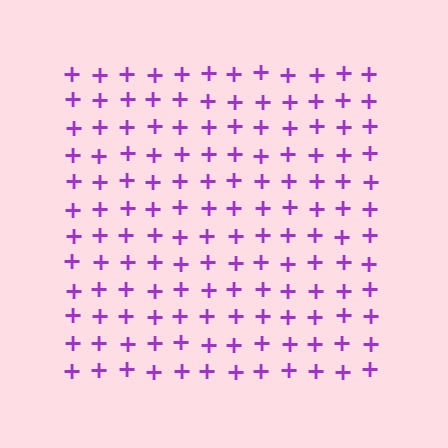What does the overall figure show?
The overall figure shows a square.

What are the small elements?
The small elements are plus signs.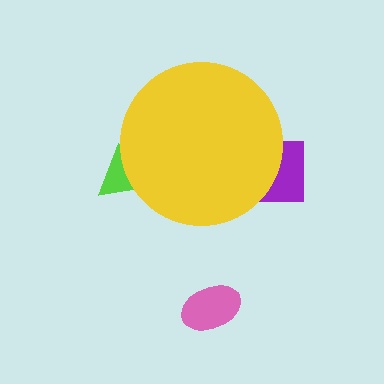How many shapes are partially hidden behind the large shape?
2 shapes are partially hidden.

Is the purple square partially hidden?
Yes, the purple square is partially hidden behind the yellow circle.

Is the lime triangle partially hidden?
Yes, the lime triangle is partially hidden behind the yellow circle.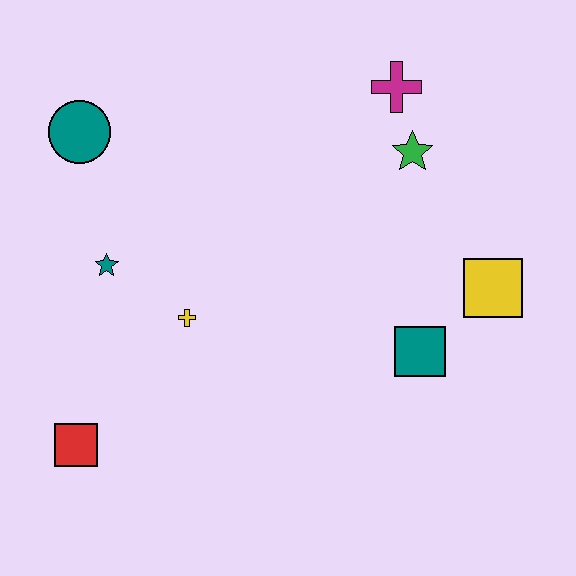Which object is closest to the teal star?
The yellow cross is closest to the teal star.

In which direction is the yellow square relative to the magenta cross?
The yellow square is below the magenta cross.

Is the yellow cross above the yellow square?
No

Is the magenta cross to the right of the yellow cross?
Yes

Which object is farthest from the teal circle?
The yellow square is farthest from the teal circle.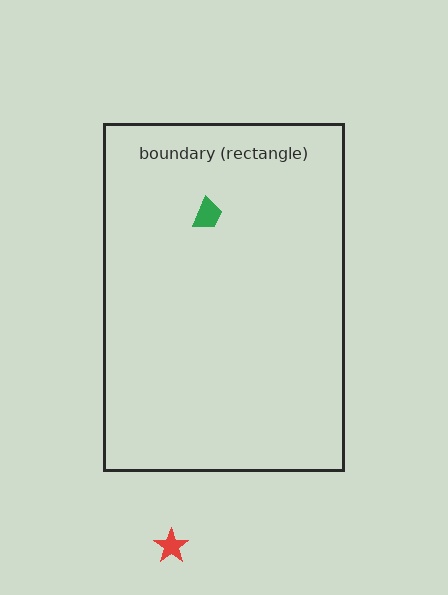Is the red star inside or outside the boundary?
Outside.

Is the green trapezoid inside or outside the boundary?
Inside.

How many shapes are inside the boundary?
1 inside, 1 outside.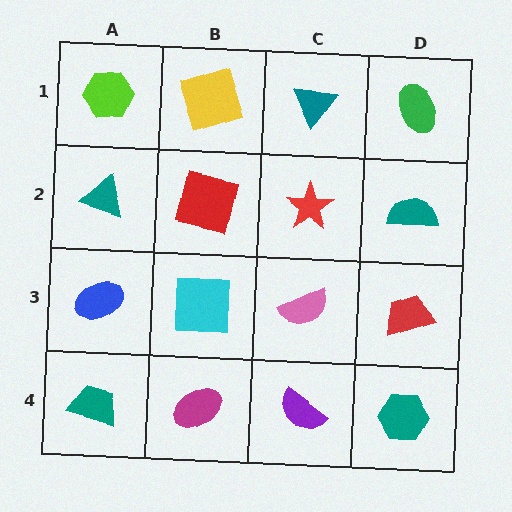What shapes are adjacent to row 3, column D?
A teal semicircle (row 2, column D), a teal hexagon (row 4, column D), a pink semicircle (row 3, column C).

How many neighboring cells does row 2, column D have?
3.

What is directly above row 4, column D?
A red trapezoid.